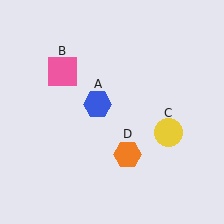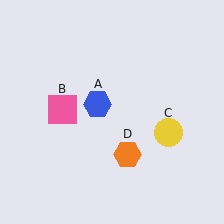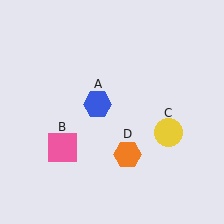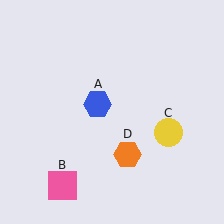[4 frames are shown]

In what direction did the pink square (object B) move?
The pink square (object B) moved down.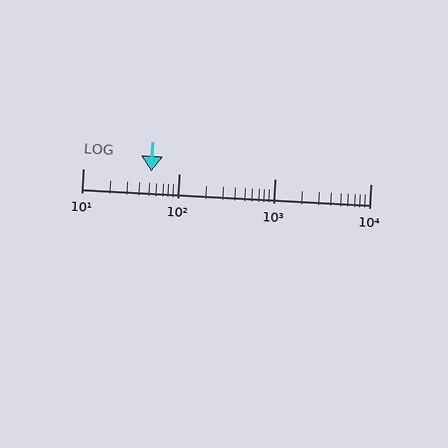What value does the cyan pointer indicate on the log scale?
The pointer indicates approximately 52.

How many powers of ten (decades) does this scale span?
The scale spans 3 decades, from 10 to 10000.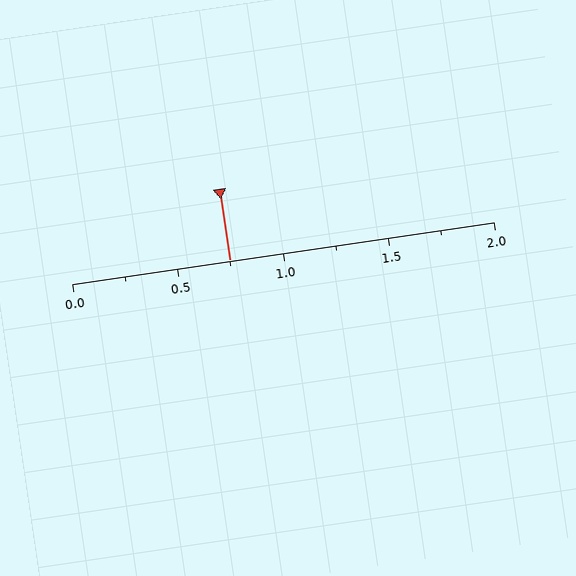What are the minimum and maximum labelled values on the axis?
The axis runs from 0.0 to 2.0.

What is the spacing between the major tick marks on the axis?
The major ticks are spaced 0.5 apart.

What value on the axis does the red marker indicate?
The marker indicates approximately 0.75.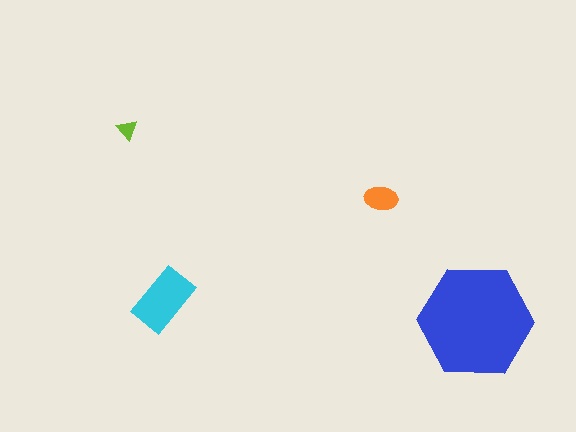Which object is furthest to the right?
The blue hexagon is rightmost.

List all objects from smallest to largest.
The lime triangle, the orange ellipse, the cyan rectangle, the blue hexagon.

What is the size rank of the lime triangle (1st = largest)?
4th.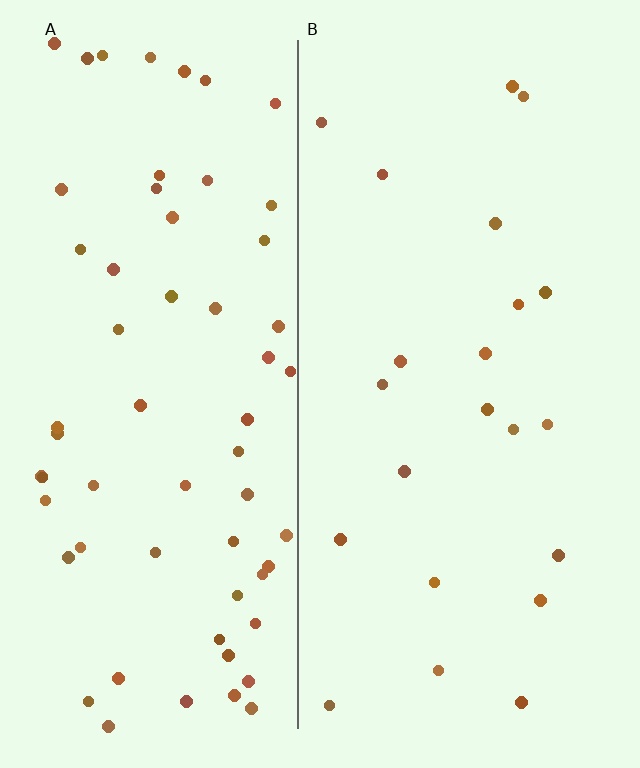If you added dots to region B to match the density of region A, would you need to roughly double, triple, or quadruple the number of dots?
Approximately triple.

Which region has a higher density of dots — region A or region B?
A (the left).